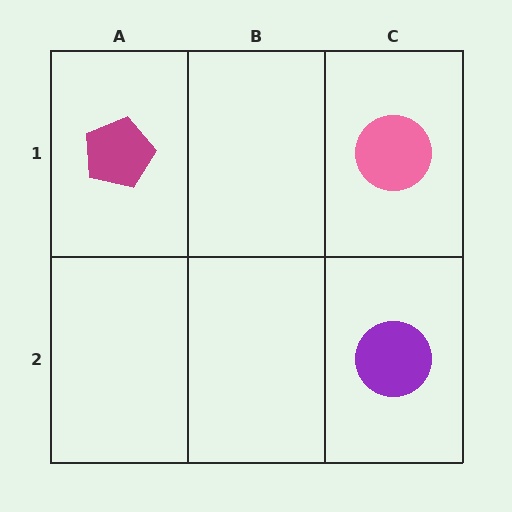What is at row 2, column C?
A purple circle.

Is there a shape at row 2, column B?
No, that cell is empty.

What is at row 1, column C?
A pink circle.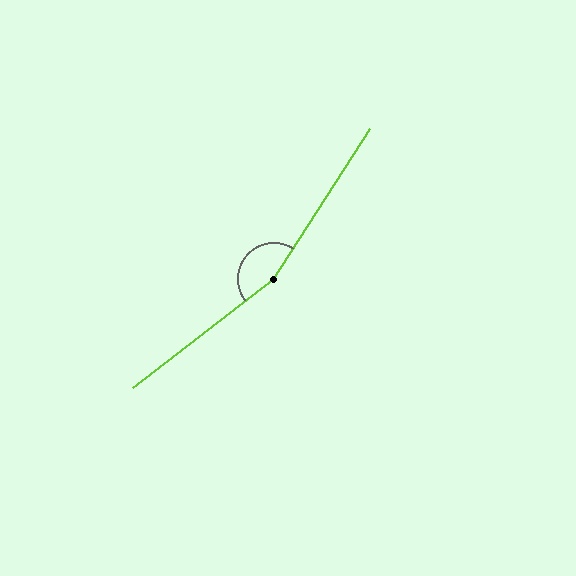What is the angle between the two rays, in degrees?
Approximately 161 degrees.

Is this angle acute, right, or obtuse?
It is obtuse.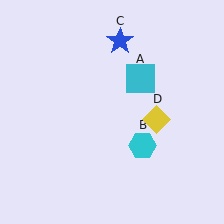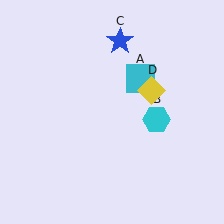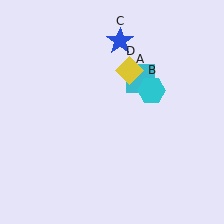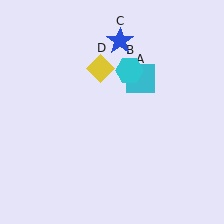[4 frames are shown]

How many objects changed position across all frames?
2 objects changed position: cyan hexagon (object B), yellow diamond (object D).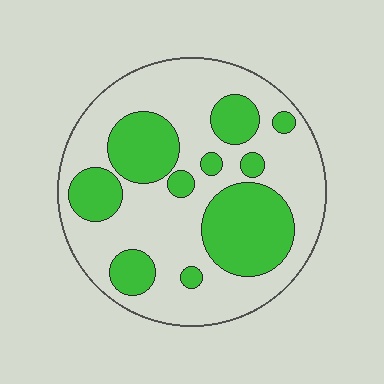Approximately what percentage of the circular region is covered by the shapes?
Approximately 35%.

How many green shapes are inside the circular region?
10.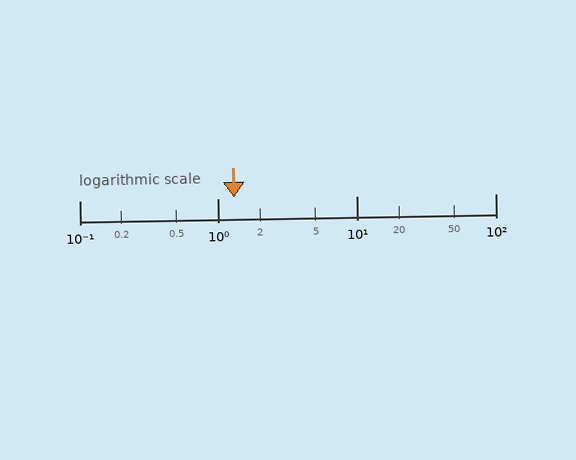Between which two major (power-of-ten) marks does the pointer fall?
The pointer is between 1 and 10.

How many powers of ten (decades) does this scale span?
The scale spans 3 decades, from 0.1 to 100.